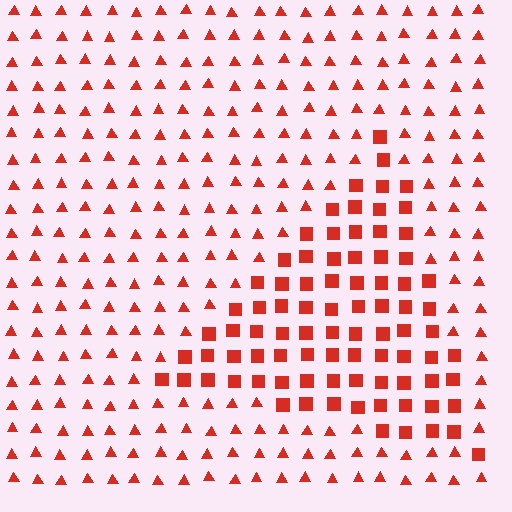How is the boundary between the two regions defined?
The boundary is defined by a change in element shape: squares inside vs. triangles outside. All elements share the same color and spacing.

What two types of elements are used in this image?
The image uses squares inside the triangle region and triangles outside it.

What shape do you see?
I see a triangle.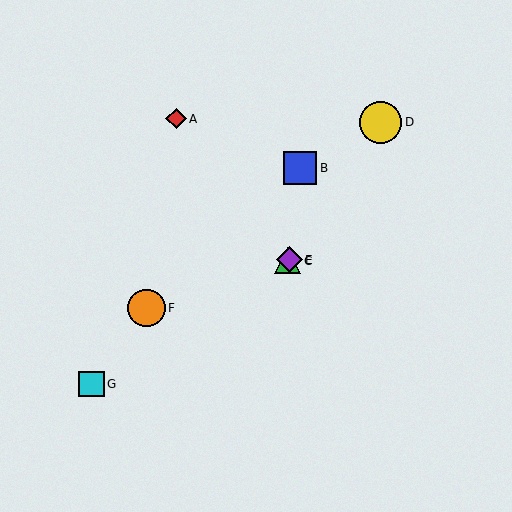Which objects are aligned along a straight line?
Objects C, E, G are aligned along a straight line.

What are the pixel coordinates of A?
Object A is at (176, 119).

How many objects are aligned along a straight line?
3 objects (C, E, G) are aligned along a straight line.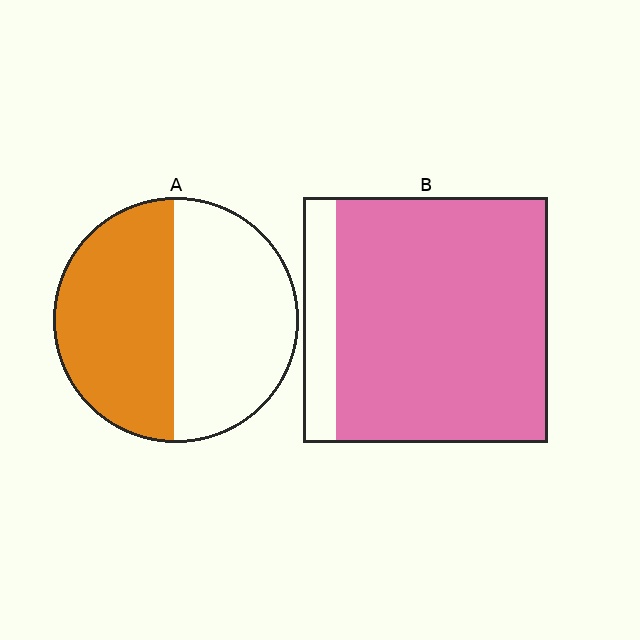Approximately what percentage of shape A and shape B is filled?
A is approximately 50% and B is approximately 85%.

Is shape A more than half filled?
Roughly half.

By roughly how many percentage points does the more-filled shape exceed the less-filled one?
By roughly 40 percentage points (B over A).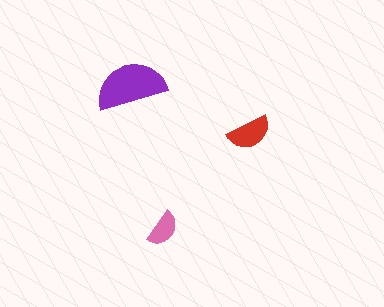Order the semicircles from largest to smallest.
the purple one, the red one, the pink one.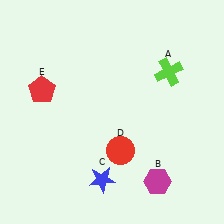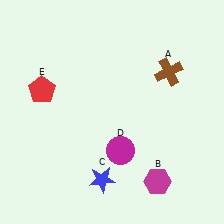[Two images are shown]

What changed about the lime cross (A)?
In Image 1, A is lime. In Image 2, it changed to brown.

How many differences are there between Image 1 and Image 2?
There are 2 differences between the two images.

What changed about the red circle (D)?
In Image 1, D is red. In Image 2, it changed to magenta.